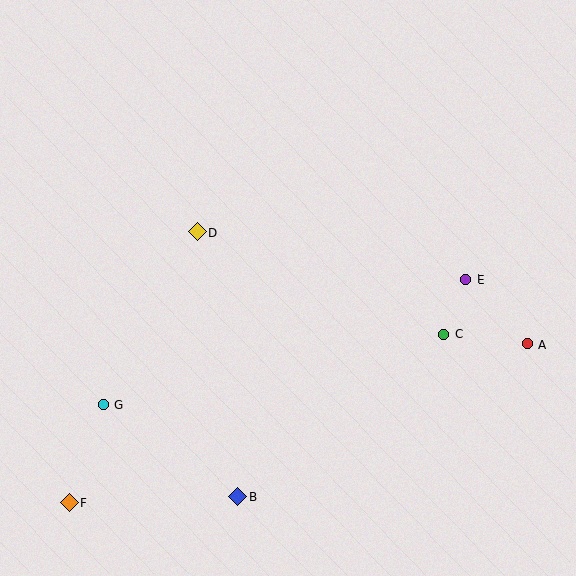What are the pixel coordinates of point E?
Point E is at (466, 279).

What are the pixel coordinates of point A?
Point A is at (527, 344).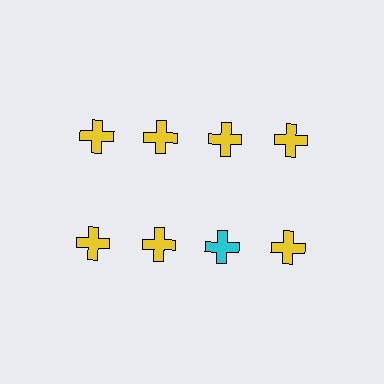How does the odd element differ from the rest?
It has a different color: cyan instead of yellow.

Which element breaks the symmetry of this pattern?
The cyan cross in the second row, center column breaks the symmetry. All other shapes are yellow crosses.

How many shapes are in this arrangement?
There are 8 shapes arranged in a grid pattern.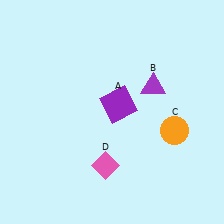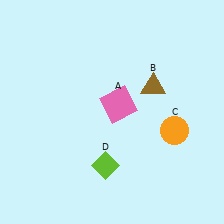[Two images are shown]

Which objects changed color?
A changed from purple to pink. B changed from purple to brown. D changed from pink to lime.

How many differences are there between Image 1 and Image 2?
There are 3 differences between the two images.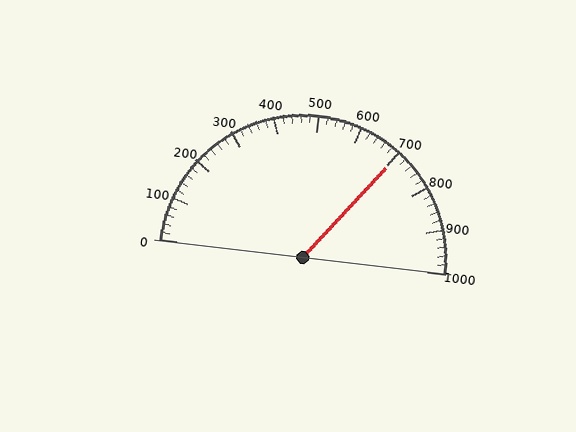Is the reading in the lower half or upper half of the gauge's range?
The reading is in the upper half of the range (0 to 1000).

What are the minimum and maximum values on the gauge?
The gauge ranges from 0 to 1000.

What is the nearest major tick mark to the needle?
The nearest major tick mark is 700.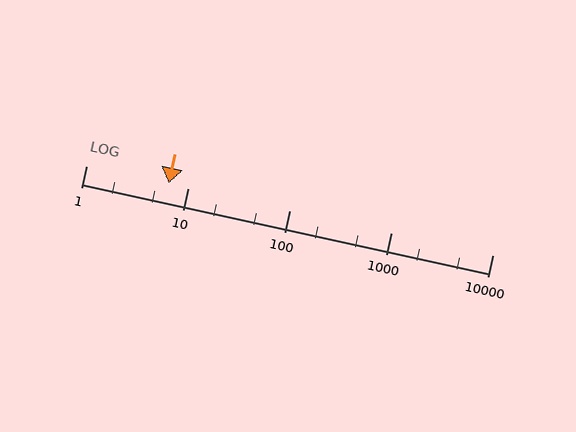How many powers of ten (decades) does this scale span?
The scale spans 4 decades, from 1 to 10000.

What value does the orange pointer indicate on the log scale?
The pointer indicates approximately 6.5.